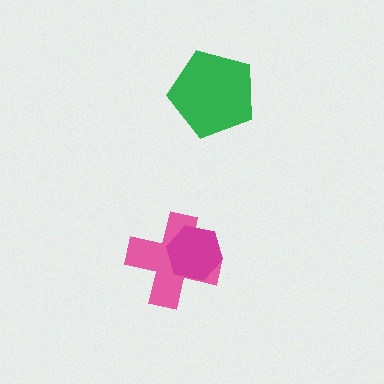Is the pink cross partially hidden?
Yes, it is partially covered by another shape.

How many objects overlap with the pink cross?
1 object overlaps with the pink cross.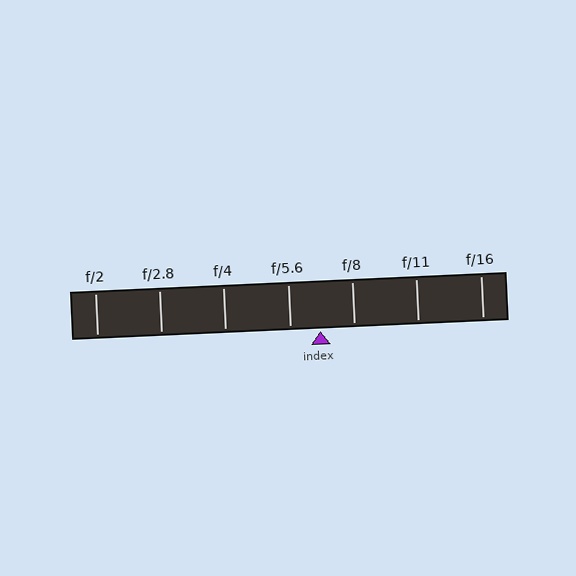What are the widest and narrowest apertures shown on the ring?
The widest aperture shown is f/2 and the narrowest is f/16.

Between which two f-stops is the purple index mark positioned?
The index mark is between f/5.6 and f/8.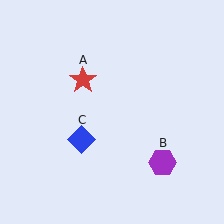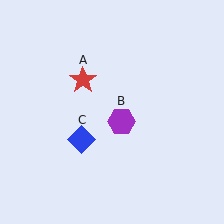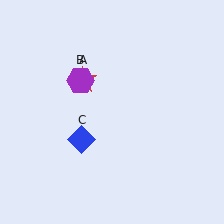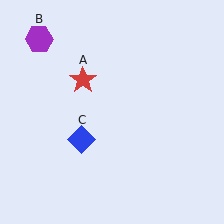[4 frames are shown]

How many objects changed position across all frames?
1 object changed position: purple hexagon (object B).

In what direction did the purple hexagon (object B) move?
The purple hexagon (object B) moved up and to the left.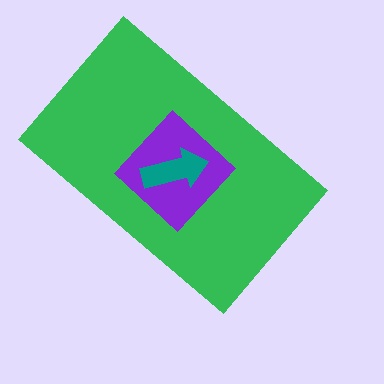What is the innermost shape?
The teal arrow.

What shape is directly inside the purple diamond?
The teal arrow.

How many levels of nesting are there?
3.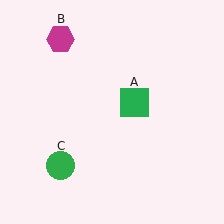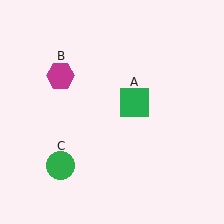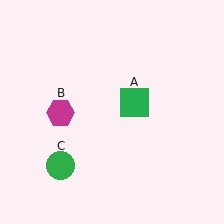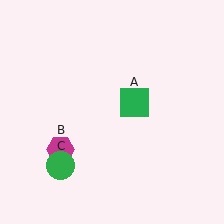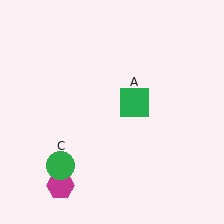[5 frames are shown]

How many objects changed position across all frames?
1 object changed position: magenta hexagon (object B).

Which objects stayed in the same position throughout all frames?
Green square (object A) and green circle (object C) remained stationary.